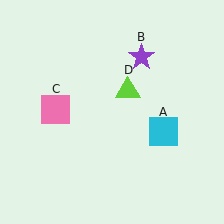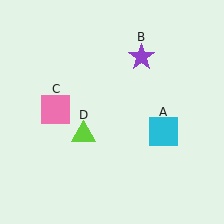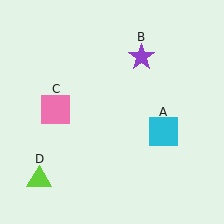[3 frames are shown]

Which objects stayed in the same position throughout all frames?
Cyan square (object A) and purple star (object B) and pink square (object C) remained stationary.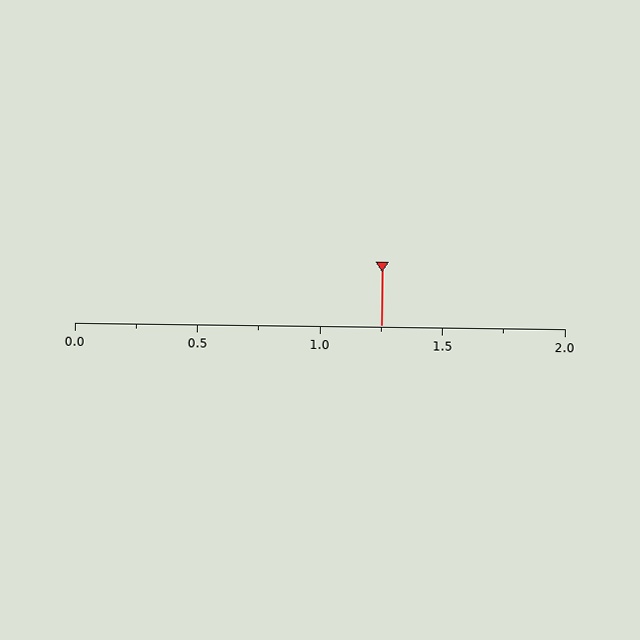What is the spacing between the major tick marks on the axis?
The major ticks are spaced 0.5 apart.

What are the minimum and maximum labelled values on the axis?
The axis runs from 0.0 to 2.0.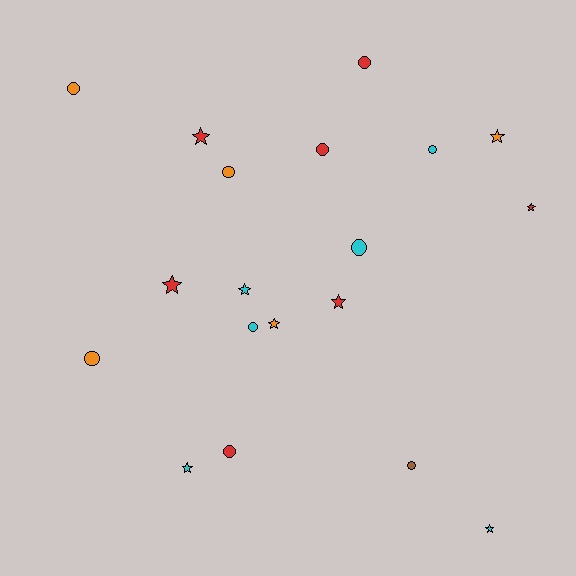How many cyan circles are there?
There are 3 cyan circles.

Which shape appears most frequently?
Circle, with 10 objects.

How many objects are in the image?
There are 19 objects.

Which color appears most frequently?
Red, with 7 objects.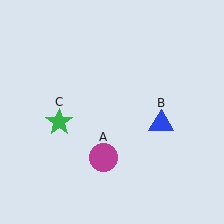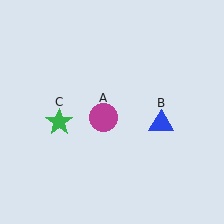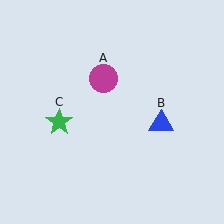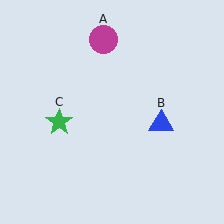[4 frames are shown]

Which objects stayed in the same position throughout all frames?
Blue triangle (object B) and green star (object C) remained stationary.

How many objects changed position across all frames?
1 object changed position: magenta circle (object A).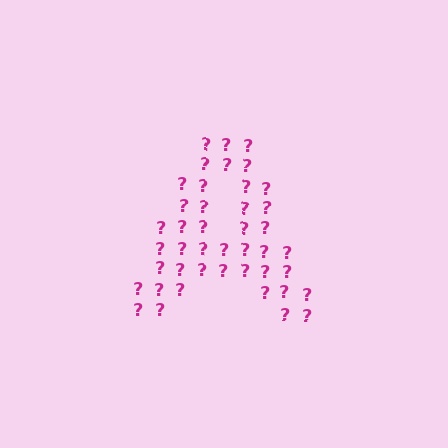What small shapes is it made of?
It is made of small question marks.